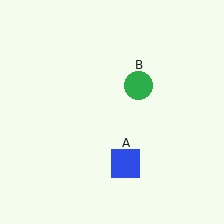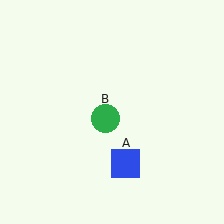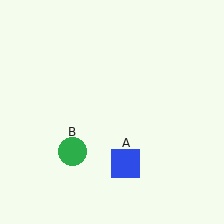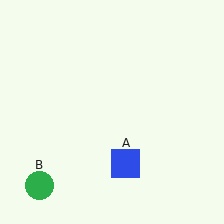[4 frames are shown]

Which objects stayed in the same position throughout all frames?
Blue square (object A) remained stationary.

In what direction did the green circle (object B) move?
The green circle (object B) moved down and to the left.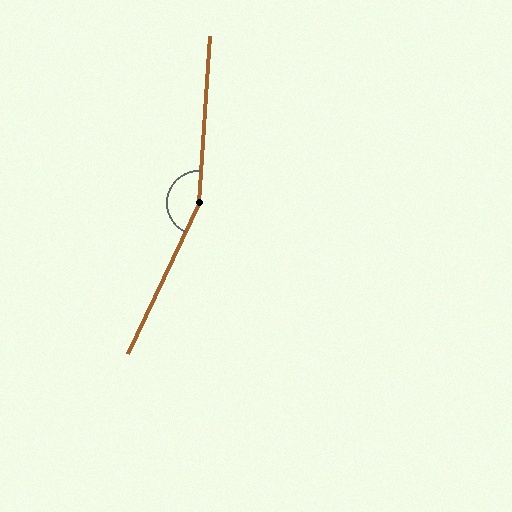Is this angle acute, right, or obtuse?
It is obtuse.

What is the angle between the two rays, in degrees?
Approximately 159 degrees.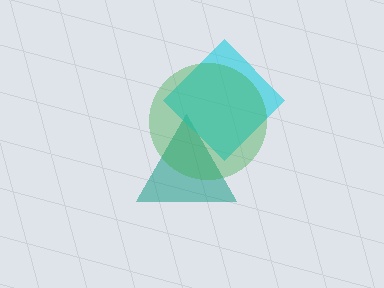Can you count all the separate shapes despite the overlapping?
Yes, there are 3 separate shapes.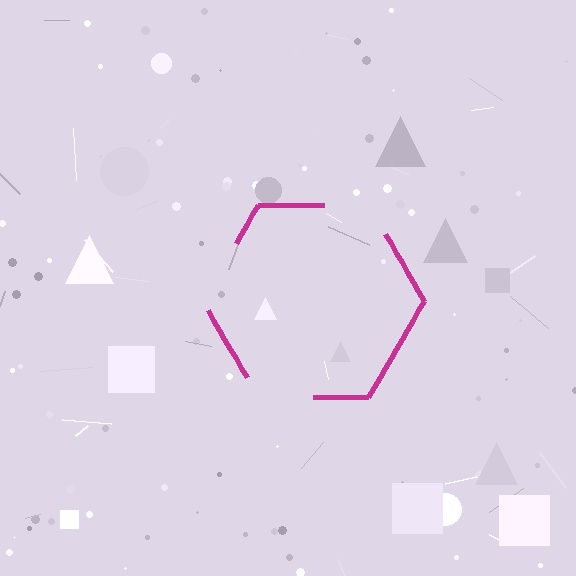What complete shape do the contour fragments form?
The contour fragments form a hexagon.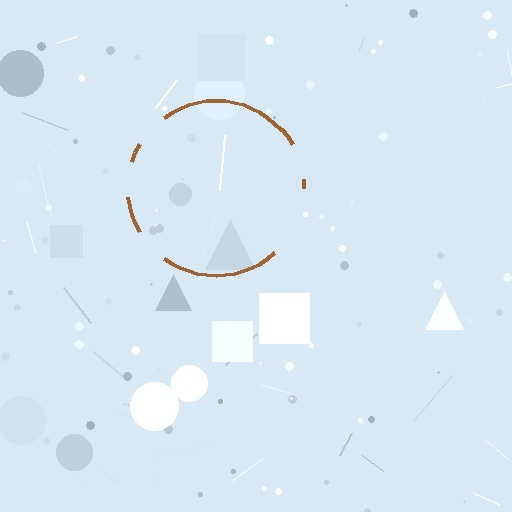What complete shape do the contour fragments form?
The contour fragments form a circle.